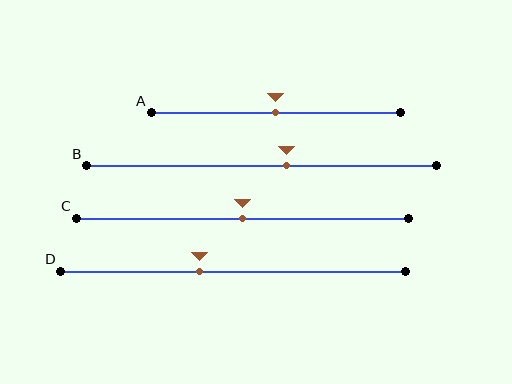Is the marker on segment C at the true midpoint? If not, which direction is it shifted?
Yes, the marker on segment C is at the true midpoint.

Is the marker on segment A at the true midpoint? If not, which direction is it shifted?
Yes, the marker on segment A is at the true midpoint.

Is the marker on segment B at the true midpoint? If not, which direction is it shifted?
No, the marker on segment B is shifted to the right by about 7% of the segment length.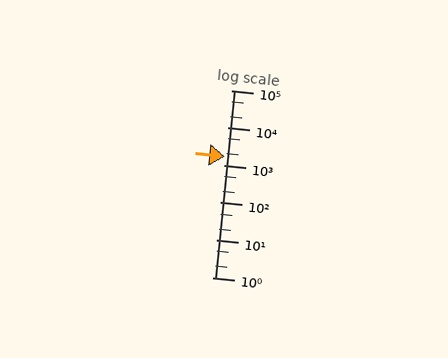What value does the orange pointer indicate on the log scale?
The pointer indicates approximately 1700.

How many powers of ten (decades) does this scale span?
The scale spans 5 decades, from 1 to 100000.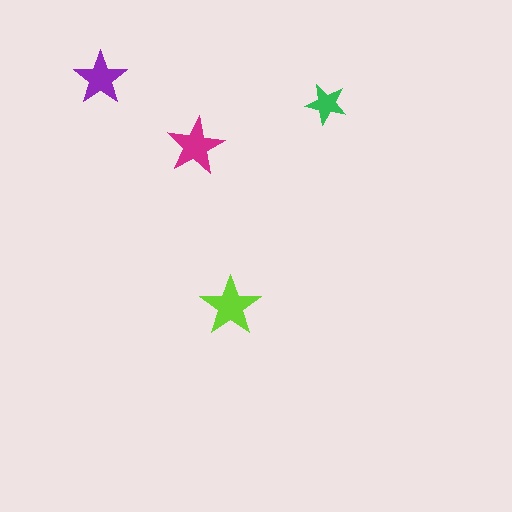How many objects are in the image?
There are 4 objects in the image.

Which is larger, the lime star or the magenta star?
The lime one.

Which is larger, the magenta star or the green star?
The magenta one.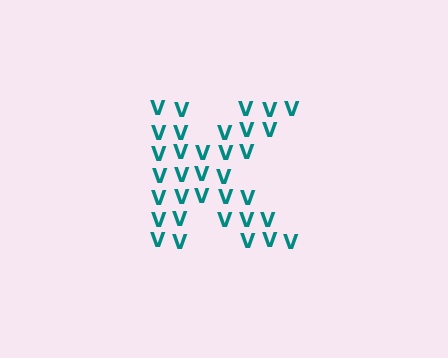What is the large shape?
The large shape is the letter K.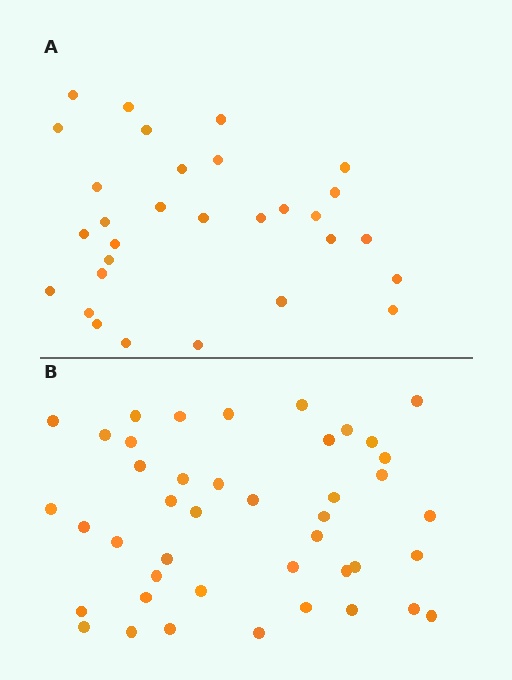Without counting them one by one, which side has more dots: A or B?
Region B (the bottom region) has more dots.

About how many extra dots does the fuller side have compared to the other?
Region B has approximately 15 more dots than region A.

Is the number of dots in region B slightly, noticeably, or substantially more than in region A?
Region B has noticeably more, but not dramatically so. The ratio is roughly 1.4 to 1.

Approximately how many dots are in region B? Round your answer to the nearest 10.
About 40 dots. (The exact count is 43, which rounds to 40.)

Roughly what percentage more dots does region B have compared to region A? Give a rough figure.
About 45% more.